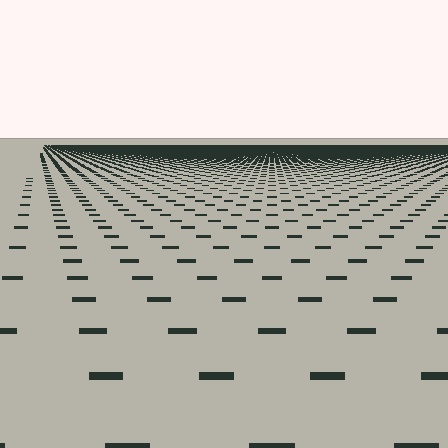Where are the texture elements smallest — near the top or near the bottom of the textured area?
Near the top.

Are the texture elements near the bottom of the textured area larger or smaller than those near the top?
Larger. Near the bottom, elements are closer to the viewer and appear at a bigger on-screen size.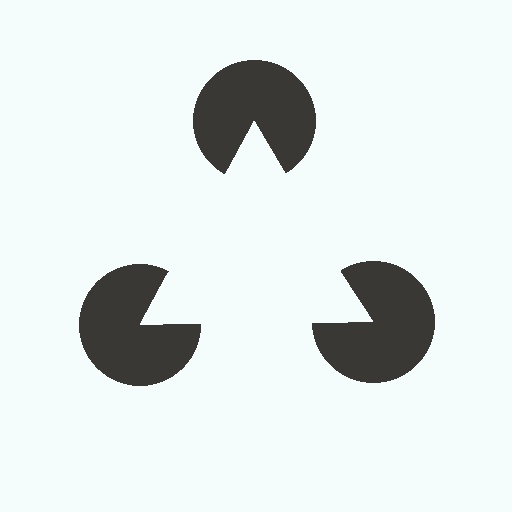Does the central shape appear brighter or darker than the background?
It typically appears slightly brighter than the background, even though no actual brightness change is drawn.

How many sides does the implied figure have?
3 sides.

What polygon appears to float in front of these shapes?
An illusory triangle — its edges are inferred from the aligned wedge cuts in the pac-man discs, not physically drawn.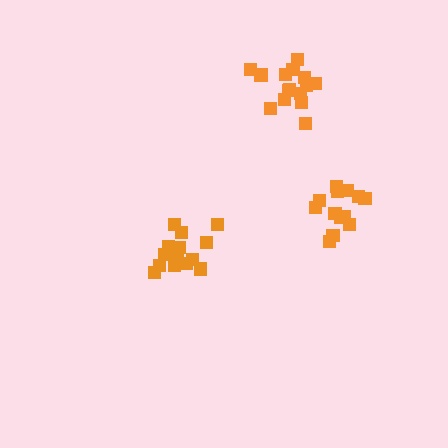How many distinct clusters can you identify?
There are 3 distinct clusters.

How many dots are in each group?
Group 1: 15 dots, Group 2: 14 dots, Group 3: 14 dots (43 total).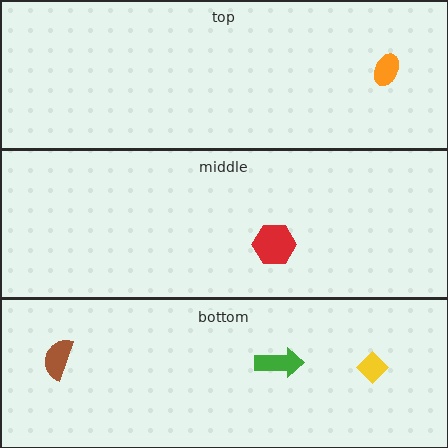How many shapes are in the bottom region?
3.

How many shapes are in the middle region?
1.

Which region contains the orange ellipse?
The top region.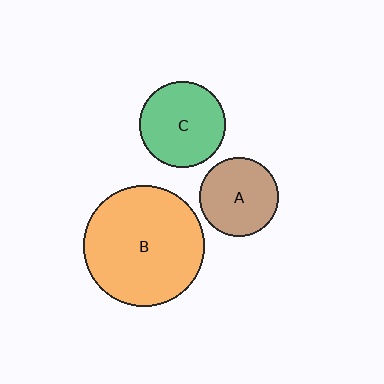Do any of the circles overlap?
No, none of the circles overlap.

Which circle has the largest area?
Circle B (orange).